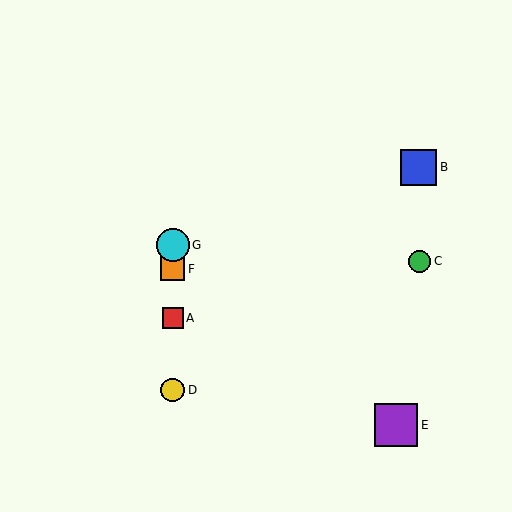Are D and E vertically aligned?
No, D is at x≈173 and E is at x≈396.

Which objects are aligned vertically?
Objects A, D, F, G are aligned vertically.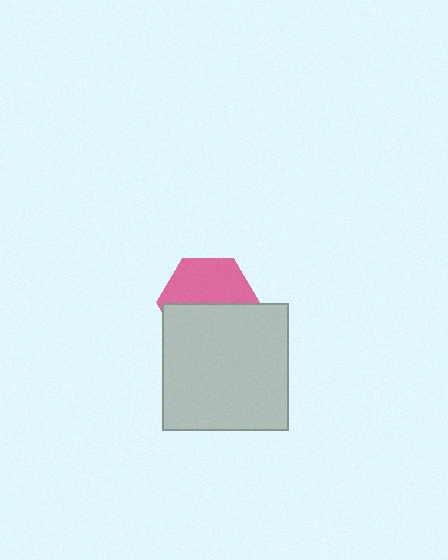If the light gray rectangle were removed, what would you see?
You would see the complete pink hexagon.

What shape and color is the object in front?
The object in front is a light gray rectangle.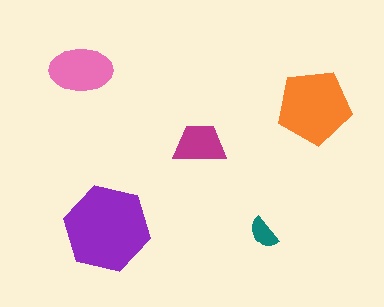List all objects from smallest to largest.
The teal semicircle, the magenta trapezoid, the pink ellipse, the orange pentagon, the purple hexagon.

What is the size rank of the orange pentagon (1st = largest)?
2nd.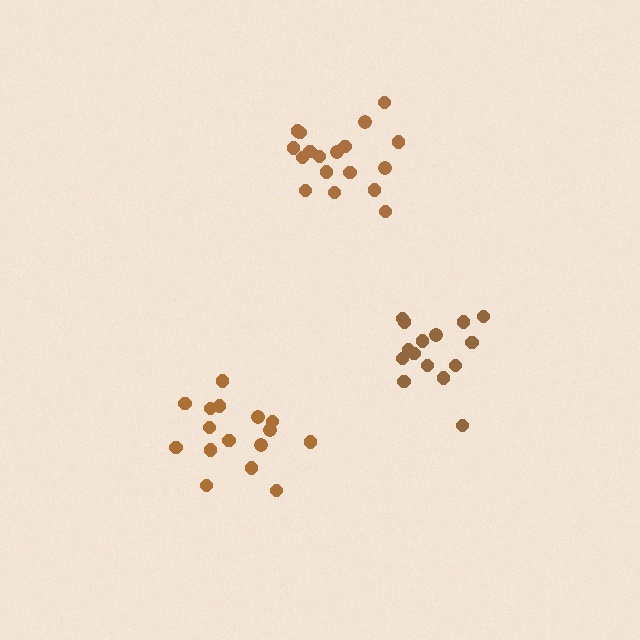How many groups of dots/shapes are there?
There are 3 groups.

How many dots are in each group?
Group 1: 18 dots, Group 2: 15 dots, Group 3: 16 dots (49 total).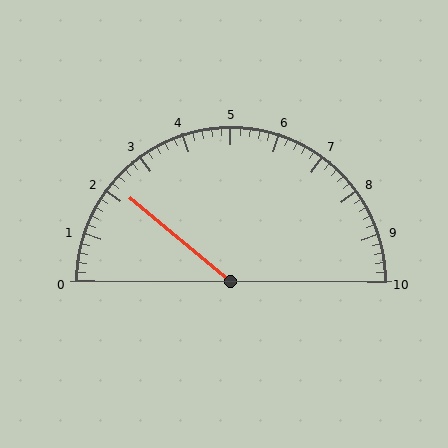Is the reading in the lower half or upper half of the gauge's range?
The reading is in the lower half of the range (0 to 10).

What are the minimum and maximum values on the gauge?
The gauge ranges from 0 to 10.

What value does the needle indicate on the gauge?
The needle indicates approximately 2.2.